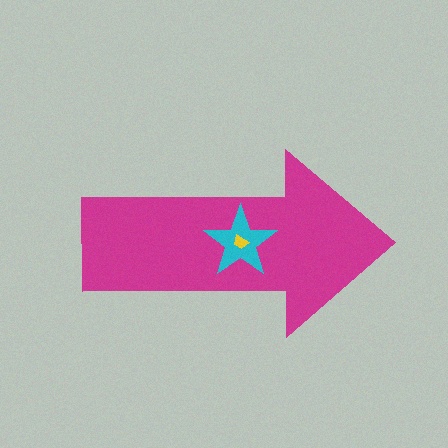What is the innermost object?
The yellow trapezoid.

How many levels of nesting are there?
3.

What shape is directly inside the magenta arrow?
The cyan star.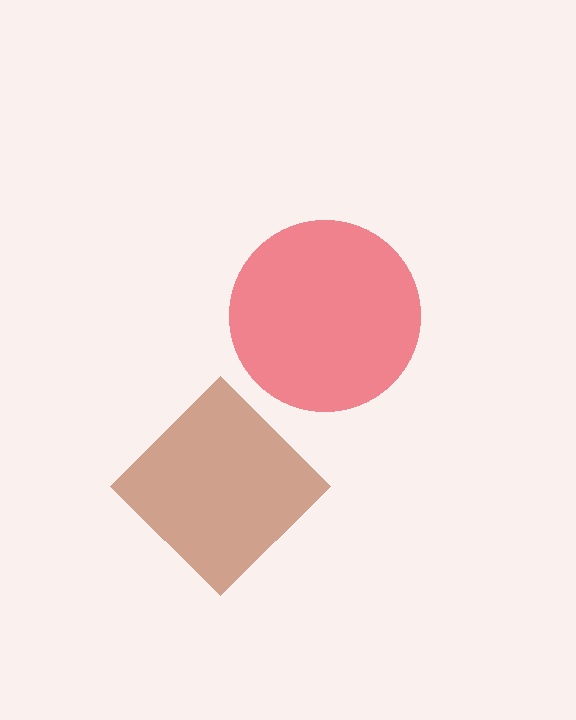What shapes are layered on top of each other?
The layered shapes are: a red circle, a brown diamond.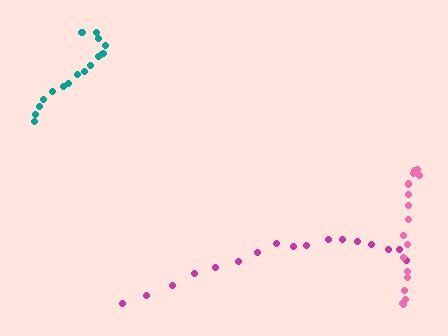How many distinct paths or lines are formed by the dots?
There are 3 distinct paths.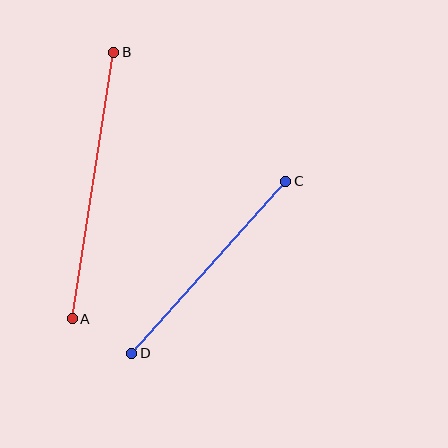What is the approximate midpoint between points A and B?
The midpoint is at approximately (93, 185) pixels.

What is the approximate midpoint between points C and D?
The midpoint is at approximately (209, 267) pixels.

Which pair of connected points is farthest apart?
Points A and B are farthest apart.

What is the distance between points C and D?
The distance is approximately 231 pixels.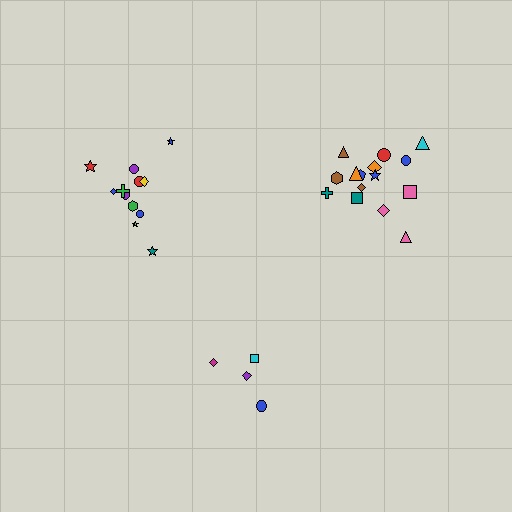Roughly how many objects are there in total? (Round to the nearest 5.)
Roughly 30 objects in total.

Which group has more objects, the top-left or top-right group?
The top-right group.